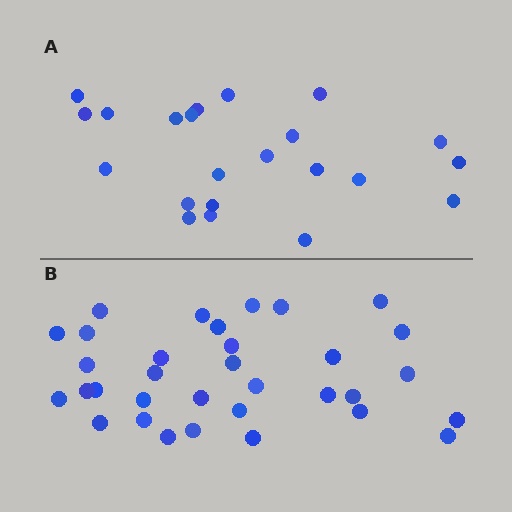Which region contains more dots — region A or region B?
Region B (the bottom region) has more dots.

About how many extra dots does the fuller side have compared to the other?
Region B has roughly 12 or so more dots than region A.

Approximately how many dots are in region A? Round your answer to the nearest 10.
About 20 dots. (The exact count is 22, which rounds to 20.)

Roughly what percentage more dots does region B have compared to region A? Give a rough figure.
About 50% more.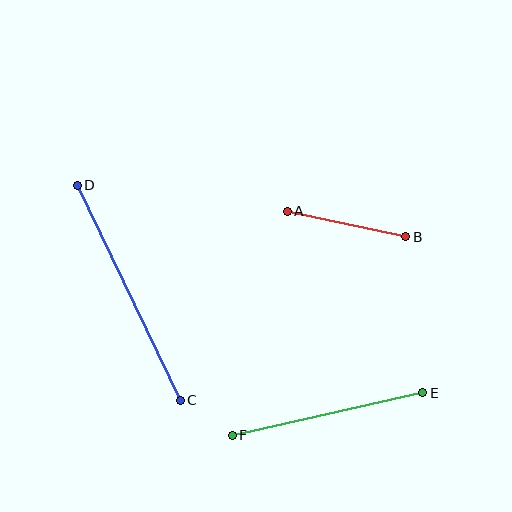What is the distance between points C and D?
The distance is approximately 239 pixels.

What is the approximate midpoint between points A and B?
The midpoint is at approximately (346, 224) pixels.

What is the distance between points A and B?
The distance is approximately 122 pixels.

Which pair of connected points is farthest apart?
Points C and D are farthest apart.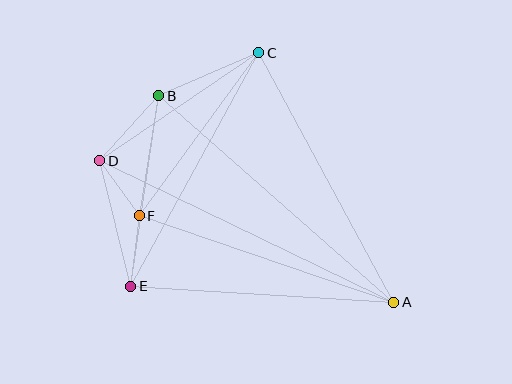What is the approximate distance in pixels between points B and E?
The distance between B and E is approximately 192 pixels.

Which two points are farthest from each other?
Points A and D are farthest from each other.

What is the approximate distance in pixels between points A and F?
The distance between A and F is approximately 269 pixels.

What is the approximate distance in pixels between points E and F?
The distance between E and F is approximately 71 pixels.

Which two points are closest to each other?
Points D and F are closest to each other.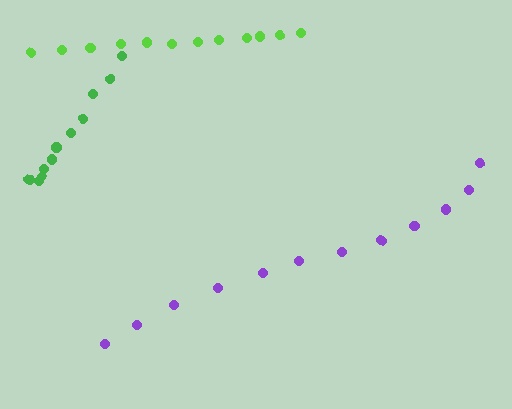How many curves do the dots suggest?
There are 3 distinct paths.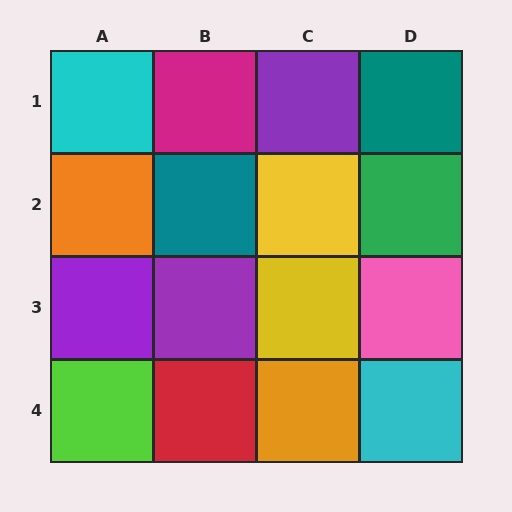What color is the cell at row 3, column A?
Purple.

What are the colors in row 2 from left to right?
Orange, teal, yellow, green.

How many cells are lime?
1 cell is lime.